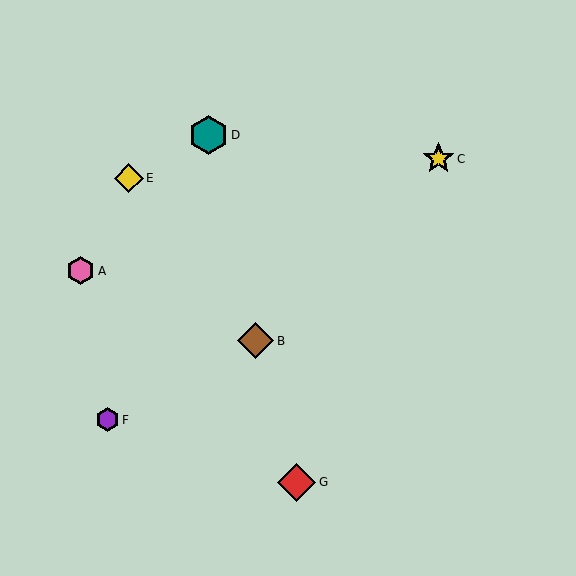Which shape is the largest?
The teal hexagon (labeled D) is the largest.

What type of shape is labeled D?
Shape D is a teal hexagon.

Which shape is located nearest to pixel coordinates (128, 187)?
The yellow diamond (labeled E) at (129, 178) is nearest to that location.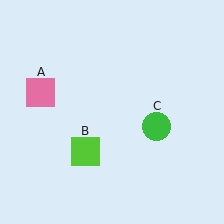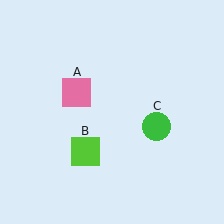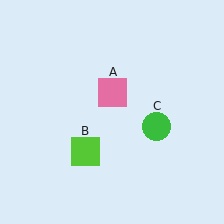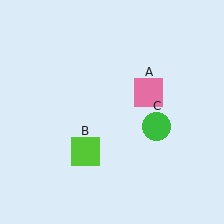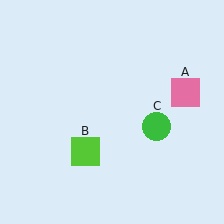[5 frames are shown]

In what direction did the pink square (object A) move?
The pink square (object A) moved right.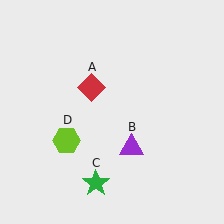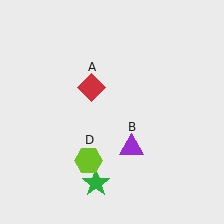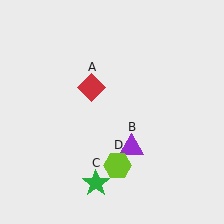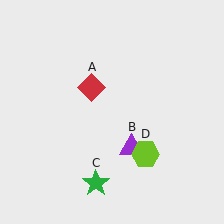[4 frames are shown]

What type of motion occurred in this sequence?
The lime hexagon (object D) rotated counterclockwise around the center of the scene.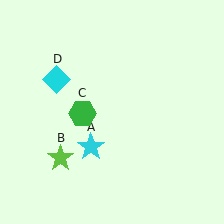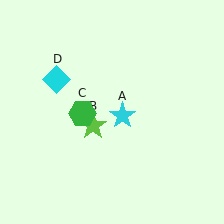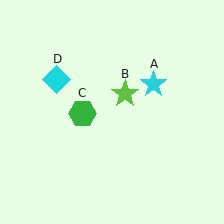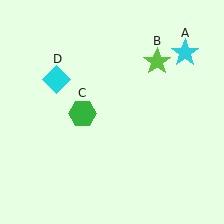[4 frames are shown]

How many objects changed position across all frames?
2 objects changed position: cyan star (object A), lime star (object B).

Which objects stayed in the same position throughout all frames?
Green hexagon (object C) and cyan diamond (object D) remained stationary.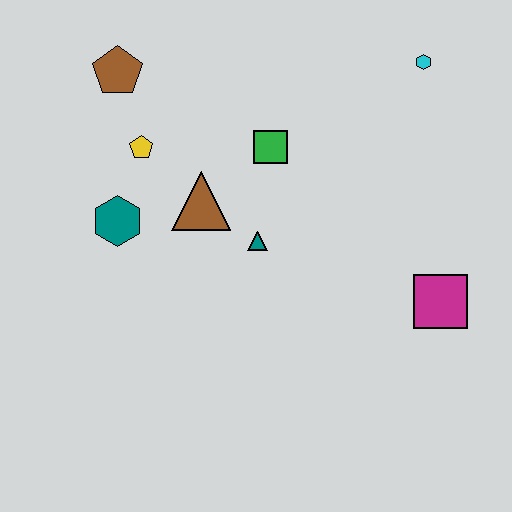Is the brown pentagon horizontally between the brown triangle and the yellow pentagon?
No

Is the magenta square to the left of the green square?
No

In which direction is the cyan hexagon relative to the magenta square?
The cyan hexagon is above the magenta square.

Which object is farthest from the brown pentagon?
The magenta square is farthest from the brown pentagon.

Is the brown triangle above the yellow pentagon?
No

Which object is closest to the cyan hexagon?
The green square is closest to the cyan hexagon.